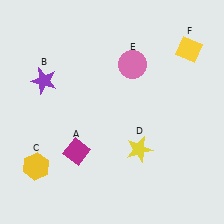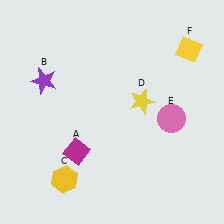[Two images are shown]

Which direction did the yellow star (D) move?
The yellow star (D) moved up.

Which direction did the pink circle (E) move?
The pink circle (E) moved down.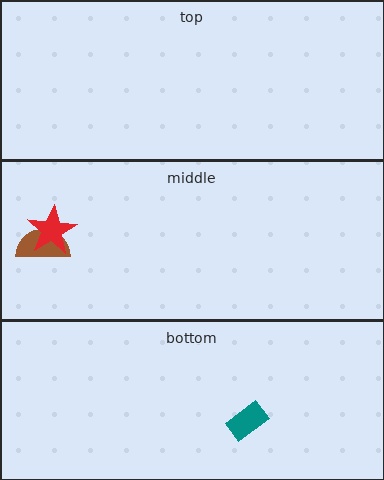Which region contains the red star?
The middle region.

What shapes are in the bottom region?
The teal rectangle.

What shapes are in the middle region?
The brown semicircle, the red star.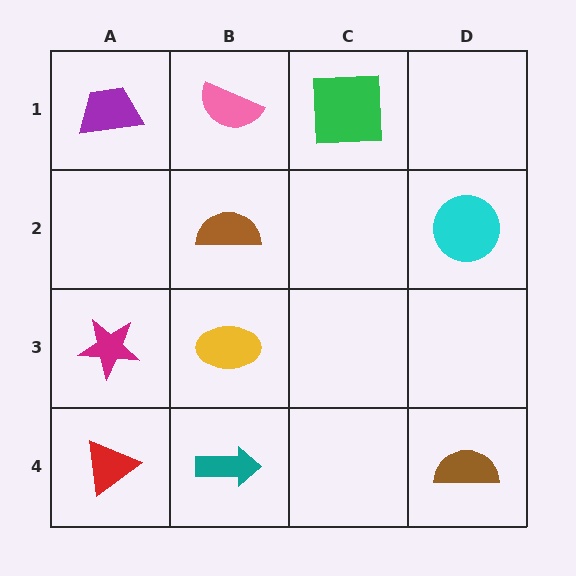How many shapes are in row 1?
3 shapes.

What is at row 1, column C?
A green square.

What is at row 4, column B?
A teal arrow.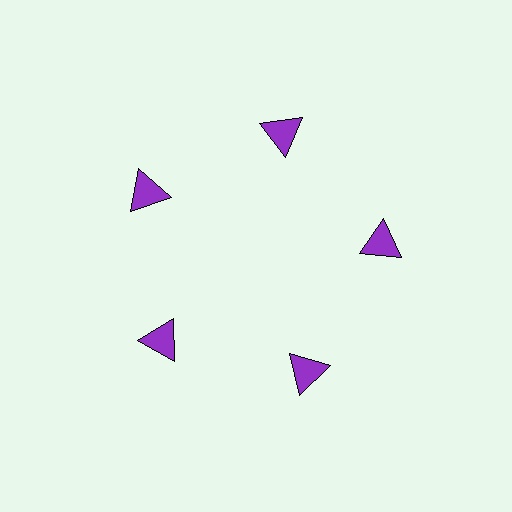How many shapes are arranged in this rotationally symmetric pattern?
There are 5 shapes, arranged in 5 groups of 1.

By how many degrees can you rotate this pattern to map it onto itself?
The pattern maps onto itself every 72 degrees of rotation.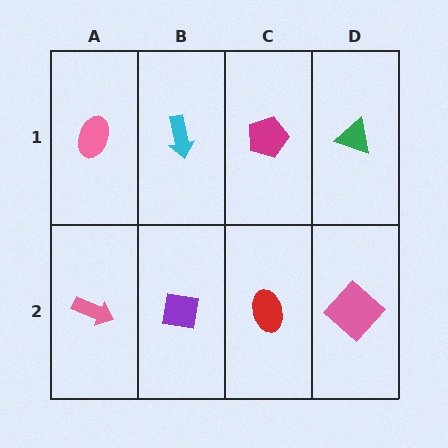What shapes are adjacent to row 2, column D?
A green triangle (row 1, column D), a red ellipse (row 2, column C).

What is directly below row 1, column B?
A purple square.